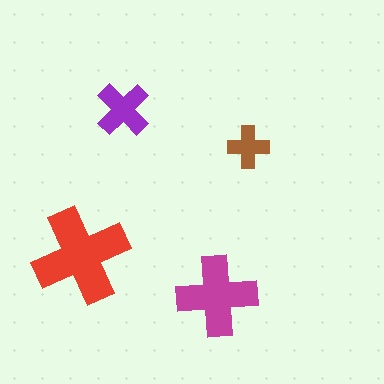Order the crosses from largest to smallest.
the red one, the magenta one, the purple one, the brown one.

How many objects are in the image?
There are 4 objects in the image.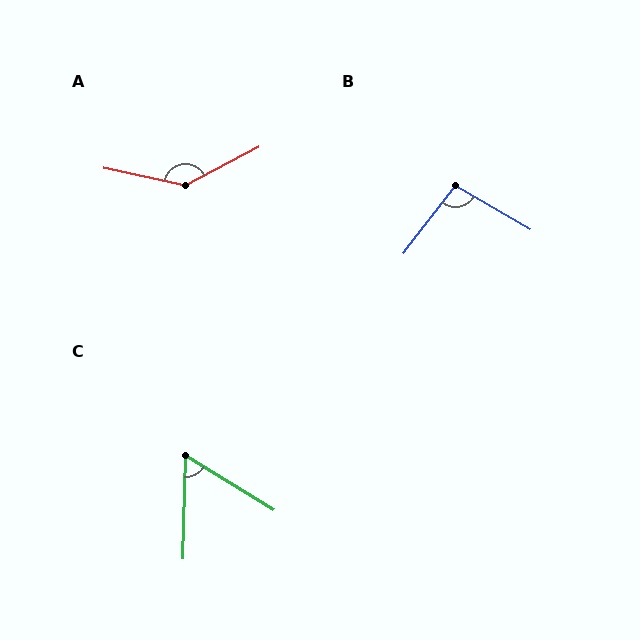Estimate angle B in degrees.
Approximately 97 degrees.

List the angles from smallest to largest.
C (60°), B (97°), A (140°).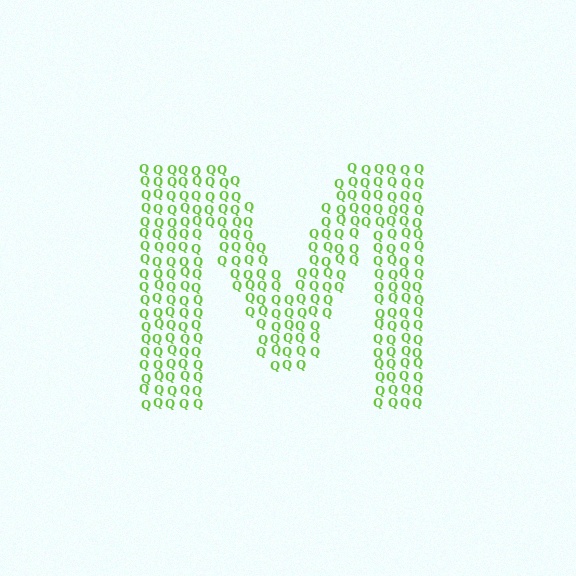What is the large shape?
The large shape is the letter M.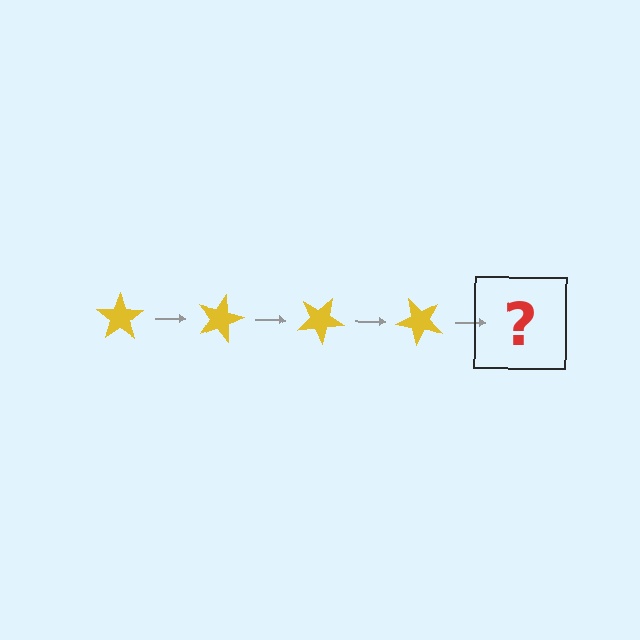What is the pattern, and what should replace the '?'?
The pattern is that the star rotates 15 degrees each step. The '?' should be a yellow star rotated 60 degrees.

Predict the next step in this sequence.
The next step is a yellow star rotated 60 degrees.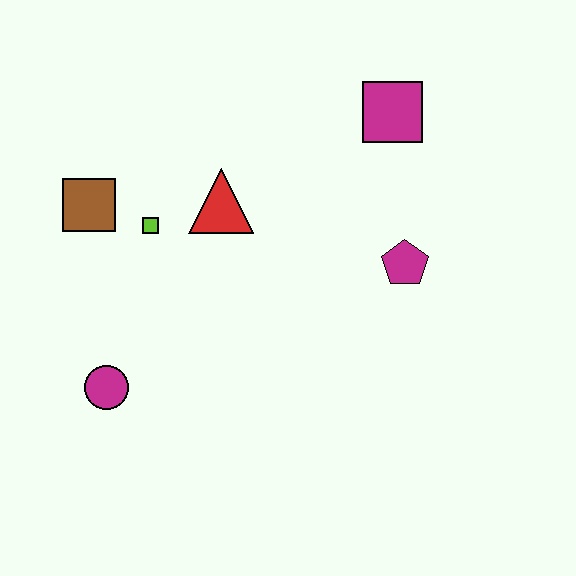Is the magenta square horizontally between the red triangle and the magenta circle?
No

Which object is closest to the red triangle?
The lime square is closest to the red triangle.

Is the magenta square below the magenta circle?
No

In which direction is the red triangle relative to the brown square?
The red triangle is to the right of the brown square.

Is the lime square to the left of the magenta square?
Yes